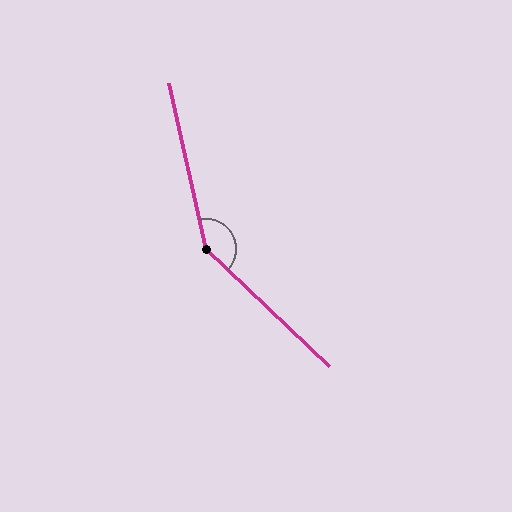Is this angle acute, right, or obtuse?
It is obtuse.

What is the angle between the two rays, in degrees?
Approximately 146 degrees.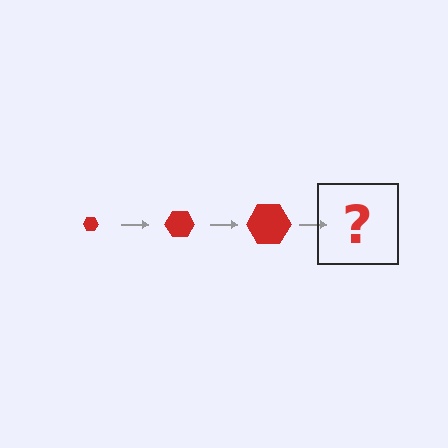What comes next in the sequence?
The next element should be a red hexagon, larger than the previous one.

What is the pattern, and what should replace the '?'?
The pattern is that the hexagon gets progressively larger each step. The '?' should be a red hexagon, larger than the previous one.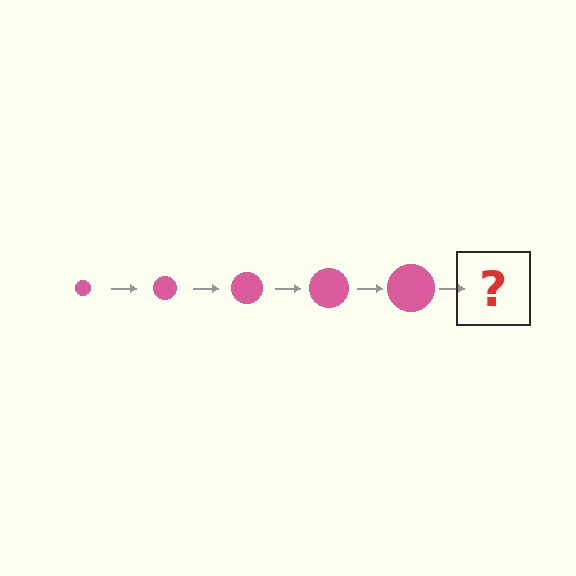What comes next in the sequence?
The next element should be a pink circle, larger than the previous one.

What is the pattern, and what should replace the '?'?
The pattern is that the circle gets progressively larger each step. The '?' should be a pink circle, larger than the previous one.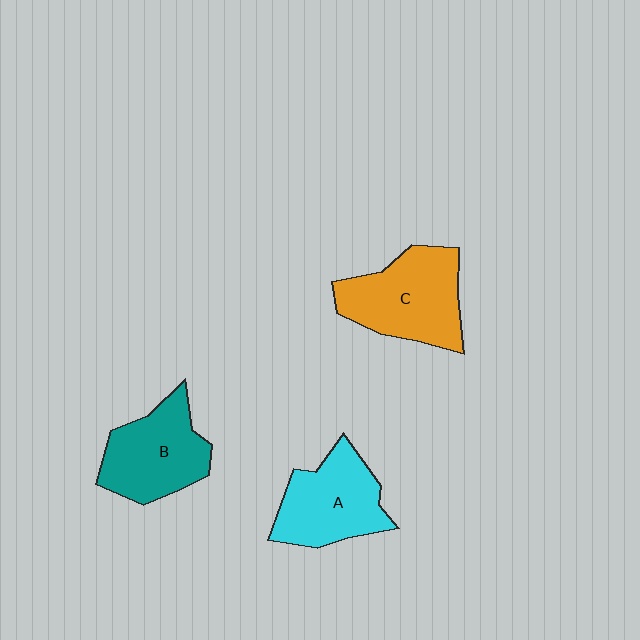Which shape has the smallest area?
Shape A (cyan).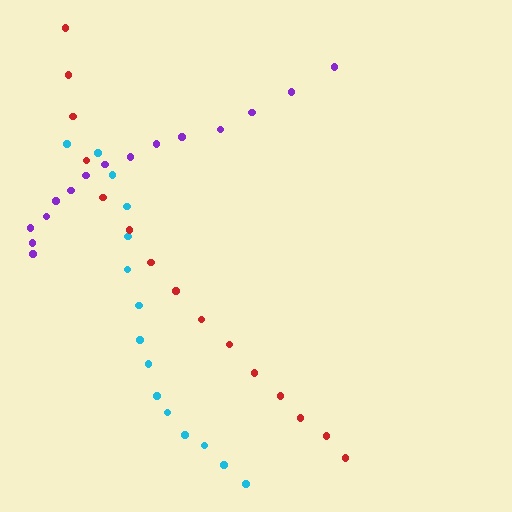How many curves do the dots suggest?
There are 3 distinct paths.